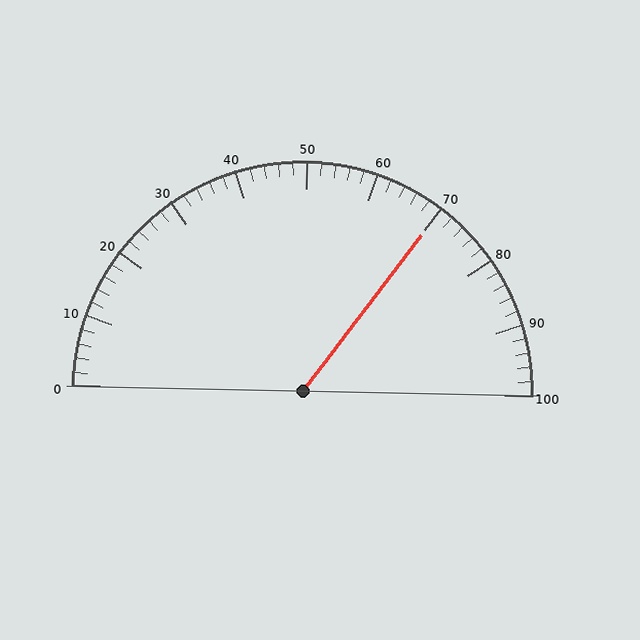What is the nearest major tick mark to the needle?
The nearest major tick mark is 70.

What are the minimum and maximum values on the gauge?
The gauge ranges from 0 to 100.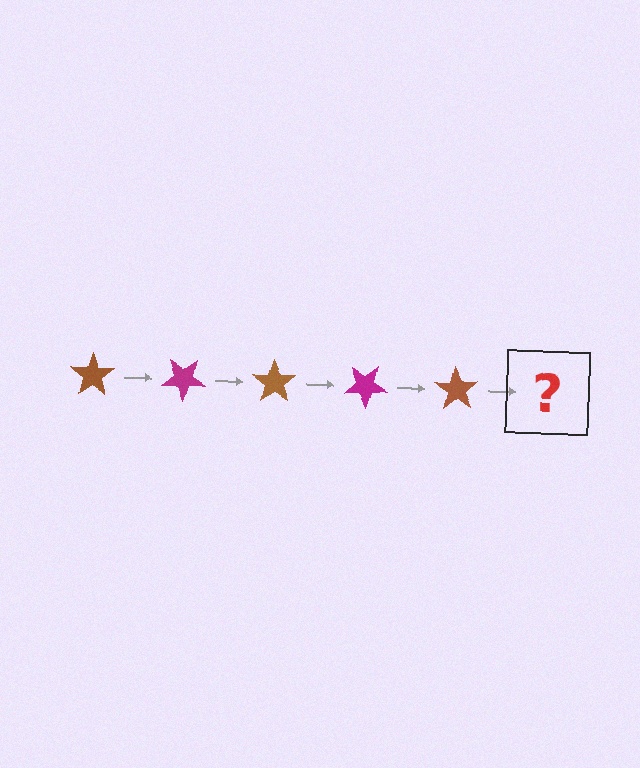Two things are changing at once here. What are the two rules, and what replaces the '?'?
The two rules are that it rotates 35 degrees each step and the color cycles through brown and magenta. The '?' should be a magenta star, rotated 175 degrees from the start.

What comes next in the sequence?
The next element should be a magenta star, rotated 175 degrees from the start.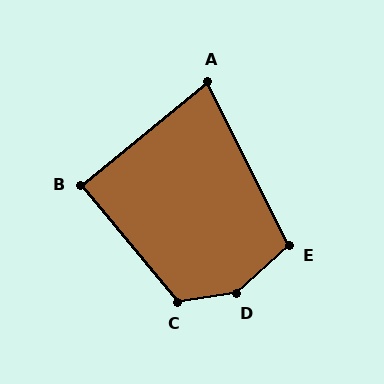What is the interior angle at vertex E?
Approximately 106 degrees (obtuse).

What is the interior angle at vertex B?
Approximately 90 degrees (approximately right).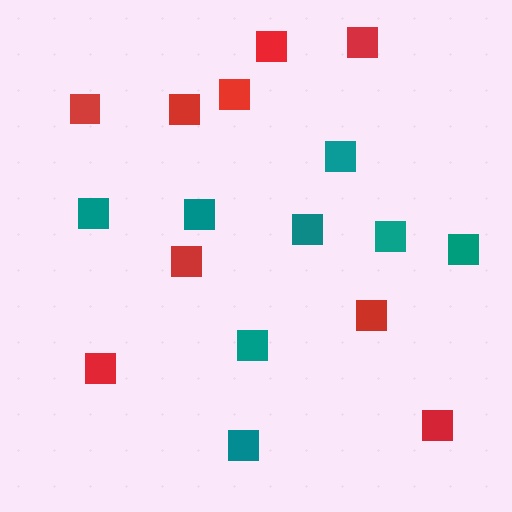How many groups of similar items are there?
There are 2 groups: one group of teal squares (8) and one group of red squares (9).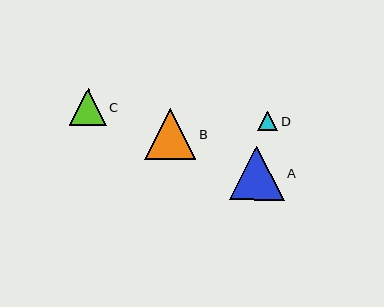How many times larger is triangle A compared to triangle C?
Triangle A is approximately 1.5 times the size of triangle C.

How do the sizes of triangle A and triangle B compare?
Triangle A and triangle B are approximately the same size.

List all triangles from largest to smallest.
From largest to smallest: A, B, C, D.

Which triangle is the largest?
Triangle A is the largest with a size of approximately 55 pixels.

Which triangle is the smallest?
Triangle D is the smallest with a size of approximately 20 pixels.